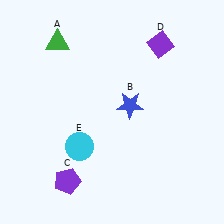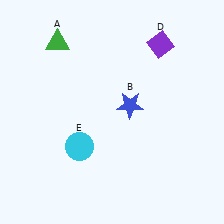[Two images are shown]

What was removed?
The purple pentagon (C) was removed in Image 2.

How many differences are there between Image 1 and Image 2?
There is 1 difference between the two images.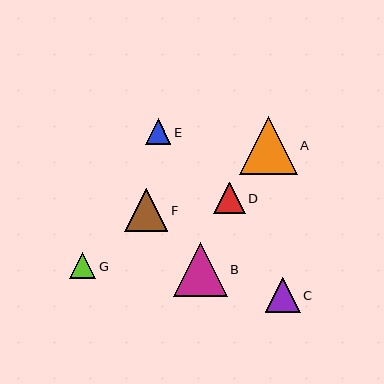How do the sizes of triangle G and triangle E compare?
Triangle G and triangle E are approximately the same size.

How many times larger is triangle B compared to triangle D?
Triangle B is approximately 1.7 times the size of triangle D.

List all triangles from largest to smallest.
From largest to smallest: A, B, F, C, D, G, E.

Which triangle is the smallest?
Triangle E is the smallest with a size of approximately 26 pixels.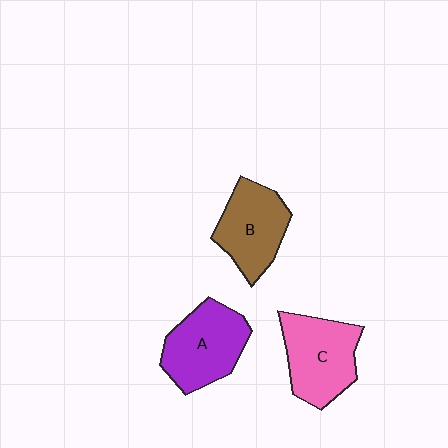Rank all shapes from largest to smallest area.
From largest to smallest: C (pink), A (purple), B (brown).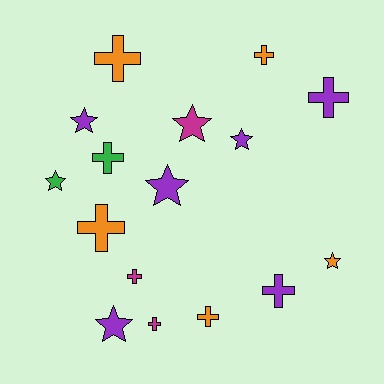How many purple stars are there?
There are 4 purple stars.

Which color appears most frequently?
Purple, with 6 objects.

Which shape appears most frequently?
Cross, with 9 objects.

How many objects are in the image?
There are 16 objects.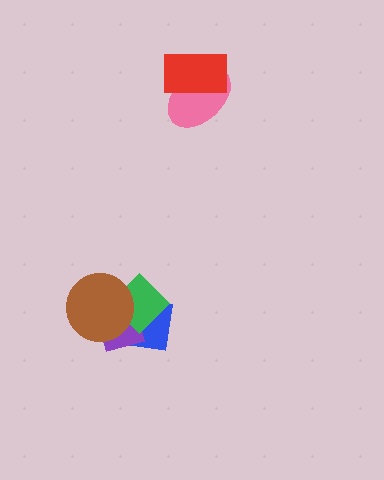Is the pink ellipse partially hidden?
Yes, it is partially covered by another shape.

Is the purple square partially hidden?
Yes, it is partially covered by another shape.